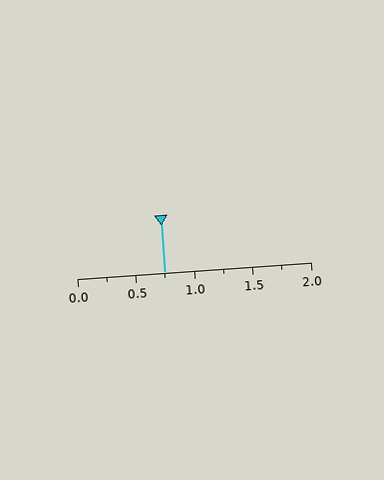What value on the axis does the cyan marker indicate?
The marker indicates approximately 0.75.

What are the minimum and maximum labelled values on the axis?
The axis runs from 0.0 to 2.0.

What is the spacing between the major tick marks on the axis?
The major ticks are spaced 0.5 apart.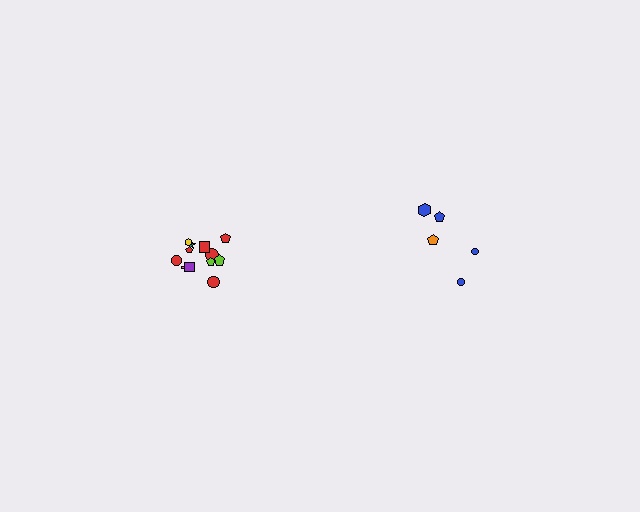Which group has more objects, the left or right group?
The left group.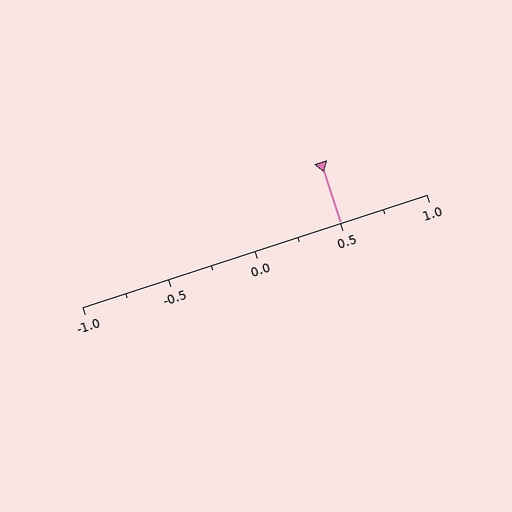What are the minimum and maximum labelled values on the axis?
The axis runs from -1.0 to 1.0.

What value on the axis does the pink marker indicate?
The marker indicates approximately 0.5.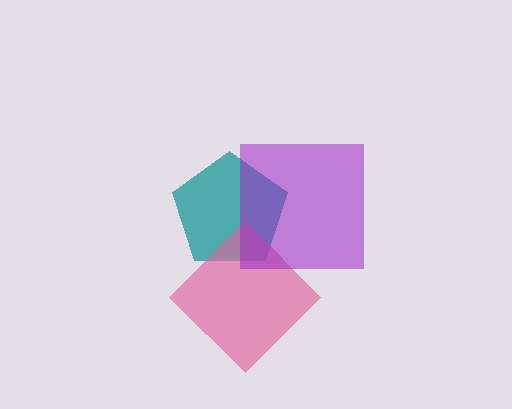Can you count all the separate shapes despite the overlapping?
Yes, there are 3 separate shapes.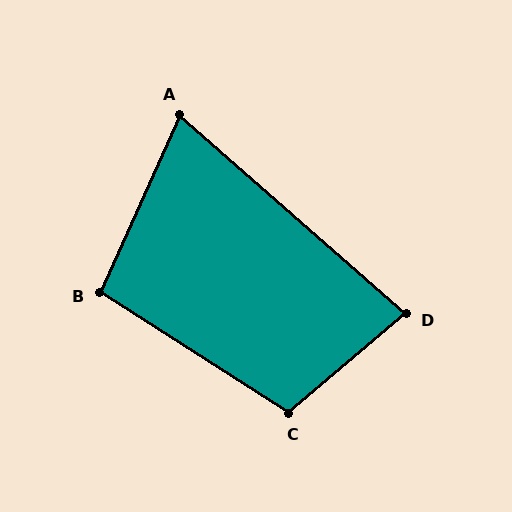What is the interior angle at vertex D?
Approximately 81 degrees (acute).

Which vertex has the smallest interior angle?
A, at approximately 73 degrees.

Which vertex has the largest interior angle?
C, at approximately 107 degrees.